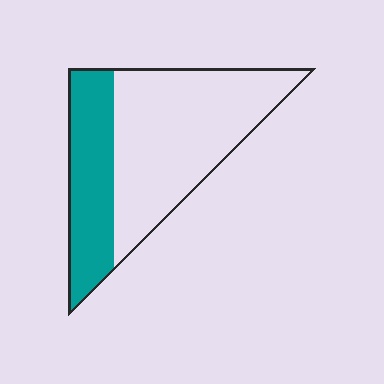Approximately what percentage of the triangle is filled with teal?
Approximately 35%.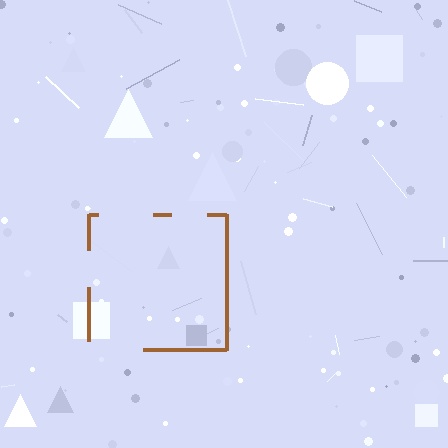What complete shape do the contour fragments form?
The contour fragments form a square.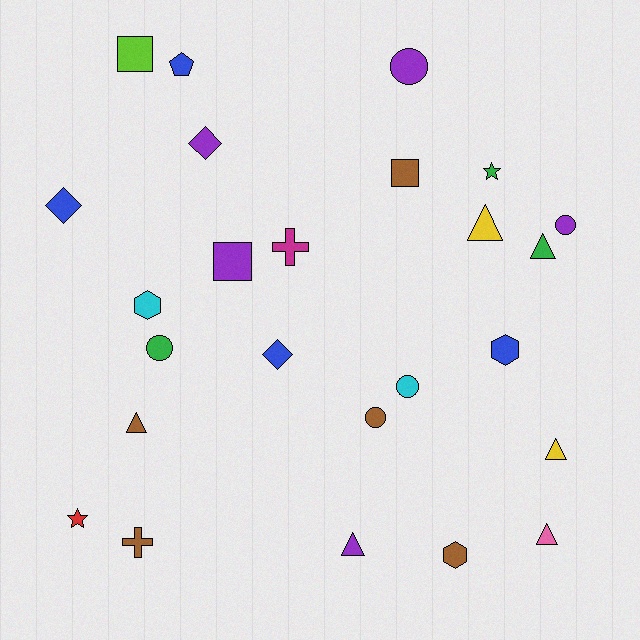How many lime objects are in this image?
There is 1 lime object.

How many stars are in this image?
There are 2 stars.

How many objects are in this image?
There are 25 objects.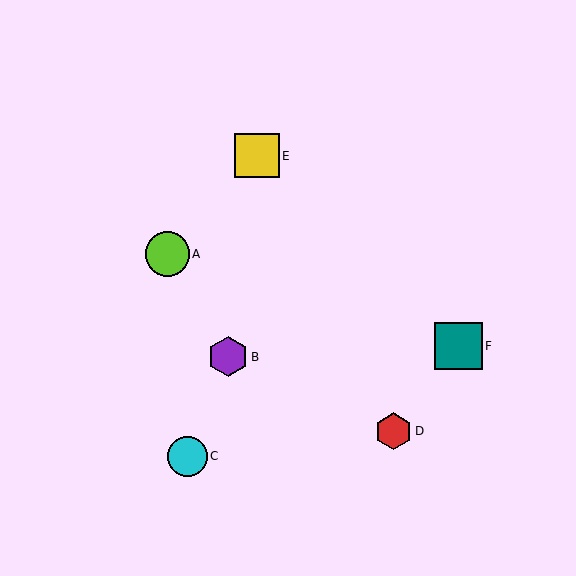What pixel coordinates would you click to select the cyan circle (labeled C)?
Click at (187, 456) to select the cyan circle C.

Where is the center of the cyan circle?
The center of the cyan circle is at (187, 456).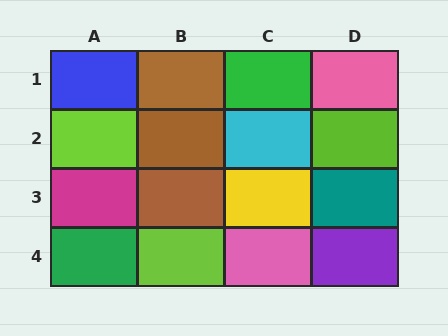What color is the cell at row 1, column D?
Pink.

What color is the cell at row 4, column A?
Green.